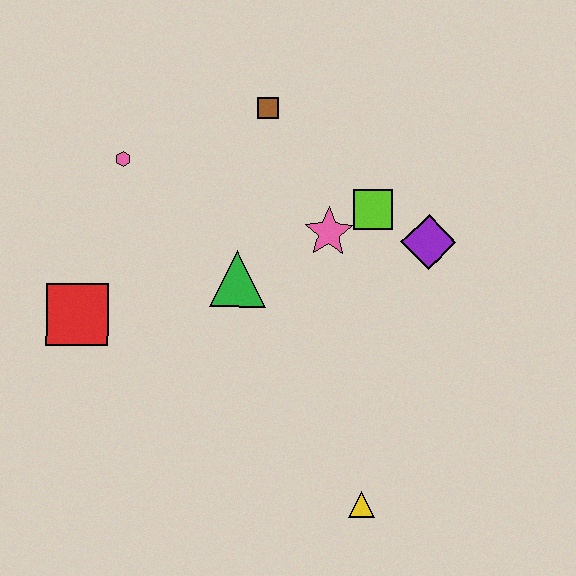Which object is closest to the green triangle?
The pink star is closest to the green triangle.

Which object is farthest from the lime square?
The red square is farthest from the lime square.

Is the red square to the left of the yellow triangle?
Yes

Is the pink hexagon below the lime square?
No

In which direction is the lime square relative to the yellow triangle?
The lime square is above the yellow triangle.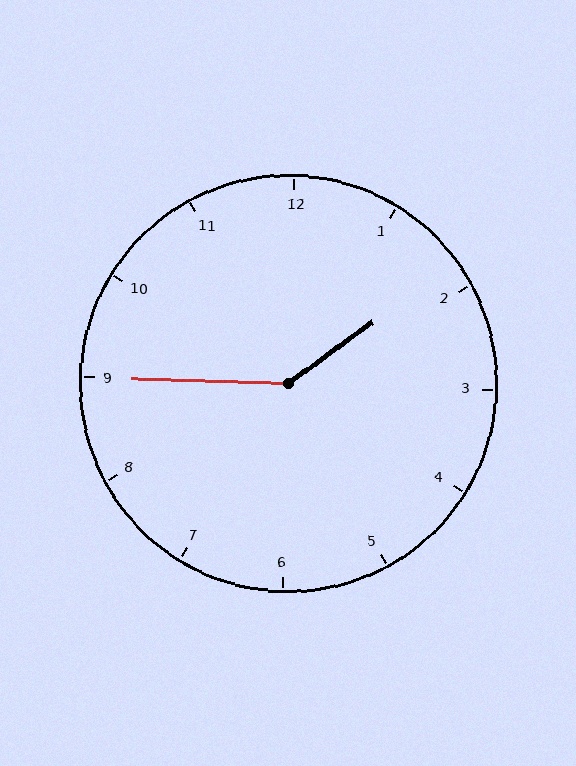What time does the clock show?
1:45.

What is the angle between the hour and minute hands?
Approximately 142 degrees.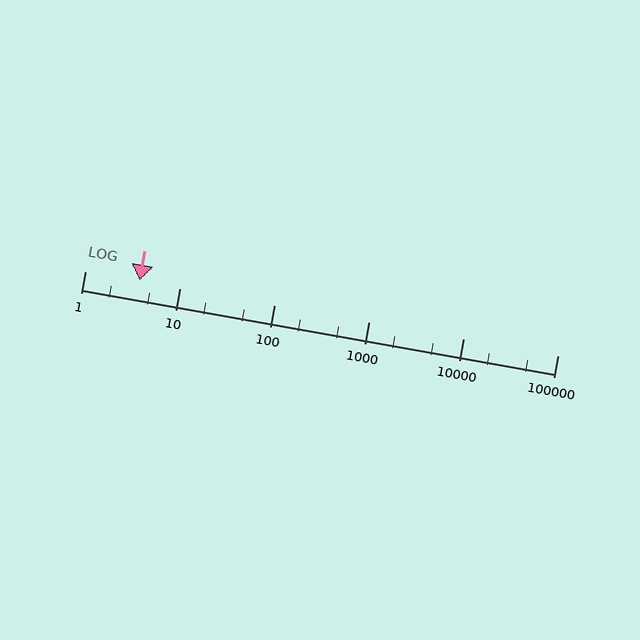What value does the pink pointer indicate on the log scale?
The pointer indicates approximately 3.8.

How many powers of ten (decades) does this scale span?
The scale spans 5 decades, from 1 to 100000.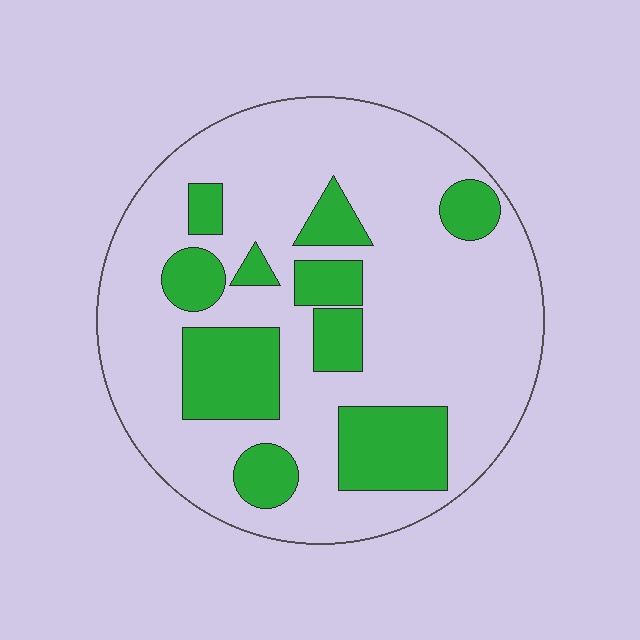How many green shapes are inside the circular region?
10.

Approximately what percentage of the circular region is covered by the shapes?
Approximately 25%.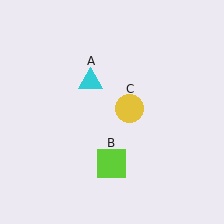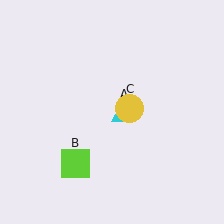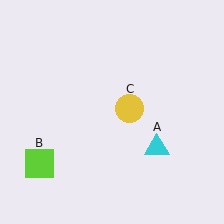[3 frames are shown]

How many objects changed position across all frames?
2 objects changed position: cyan triangle (object A), lime square (object B).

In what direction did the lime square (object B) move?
The lime square (object B) moved left.